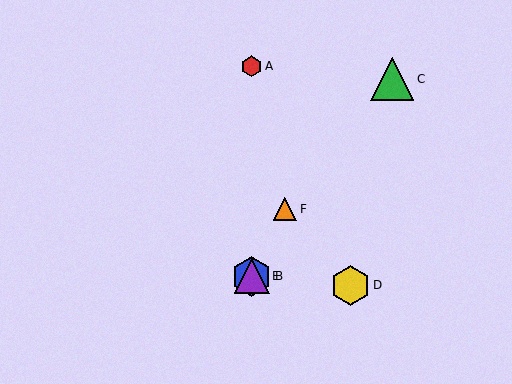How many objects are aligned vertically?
3 objects (A, B, E) are aligned vertically.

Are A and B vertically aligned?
Yes, both are at x≈252.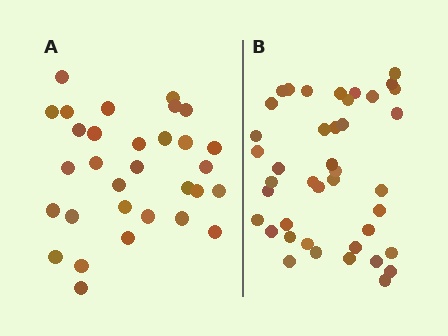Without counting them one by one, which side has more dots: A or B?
Region B (the right region) has more dots.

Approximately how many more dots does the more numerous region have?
Region B has roughly 10 or so more dots than region A.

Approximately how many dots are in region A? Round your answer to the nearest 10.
About 30 dots. (The exact count is 31, which rounds to 30.)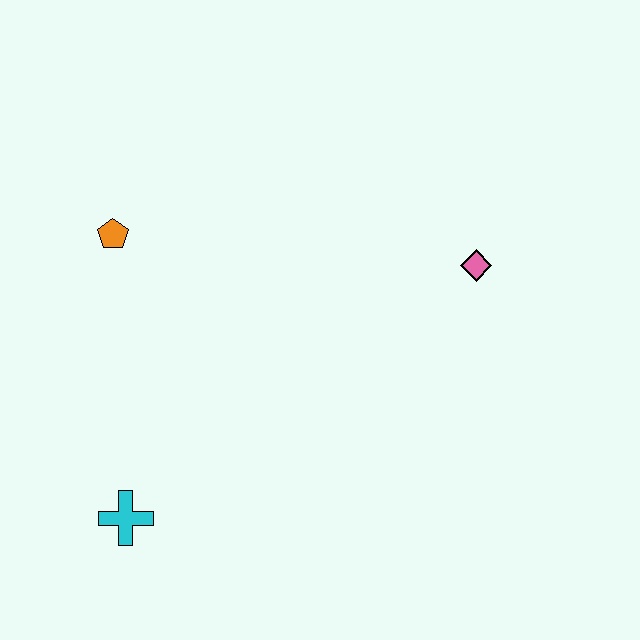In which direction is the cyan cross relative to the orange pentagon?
The cyan cross is below the orange pentagon.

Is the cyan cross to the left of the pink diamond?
Yes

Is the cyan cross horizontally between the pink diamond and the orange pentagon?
Yes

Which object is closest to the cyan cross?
The orange pentagon is closest to the cyan cross.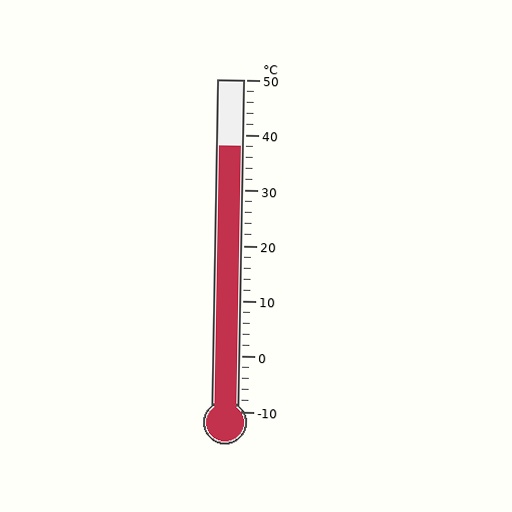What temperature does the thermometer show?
The thermometer shows approximately 38°C.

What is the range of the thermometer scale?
The thermometer scale ranges from -10°C to 50°C.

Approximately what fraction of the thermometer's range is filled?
The thermometer is filled to approximately 80% of its range.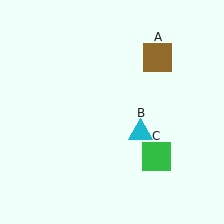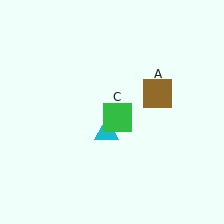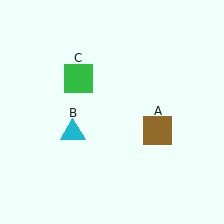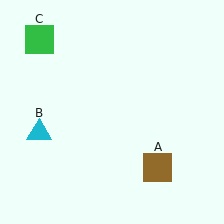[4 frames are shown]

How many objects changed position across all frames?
3 objects changed position: brown square (object A), cyan triangle (object B), green square (object C).